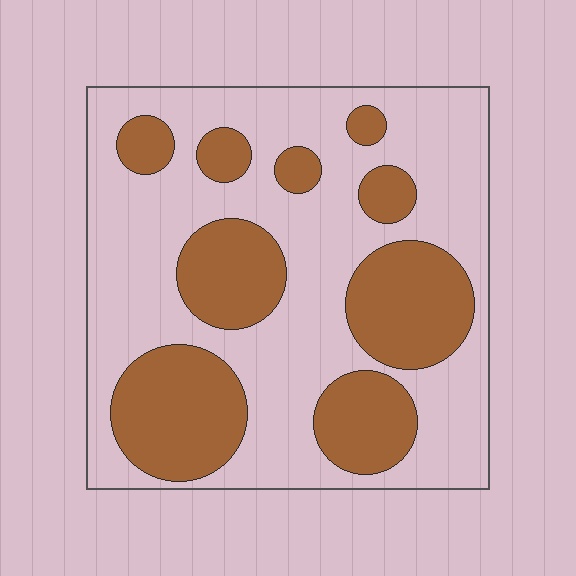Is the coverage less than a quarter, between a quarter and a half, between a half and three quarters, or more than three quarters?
Between a quarter and a half.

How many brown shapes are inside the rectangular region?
9.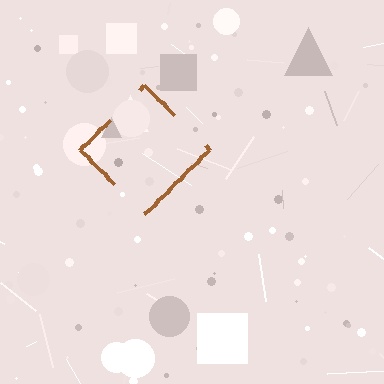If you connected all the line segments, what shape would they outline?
They would outline a diamond.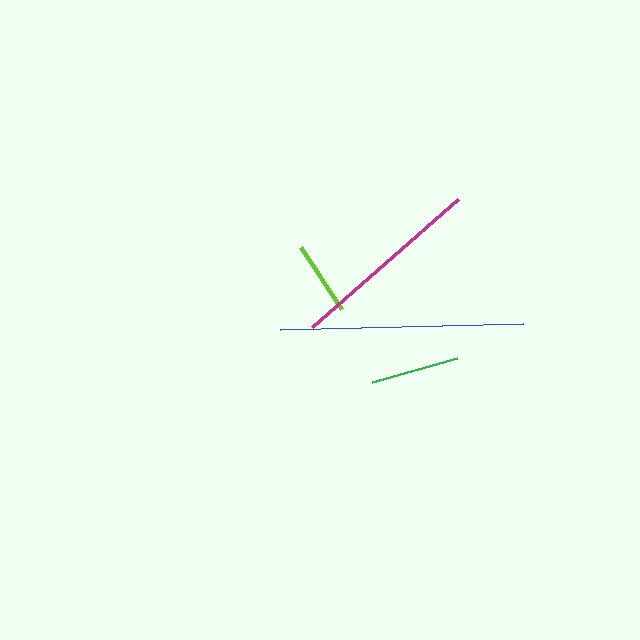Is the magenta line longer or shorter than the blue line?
The blue line is longer than the magenta line.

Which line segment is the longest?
The blue line is the longest at approximately 244 pixels.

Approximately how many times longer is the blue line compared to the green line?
The blue line is approximately 2.8 times the length of the green line.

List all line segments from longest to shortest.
From longest to shortest: blue, magenta, green, lime.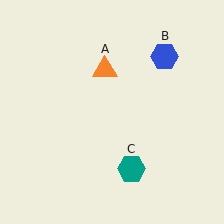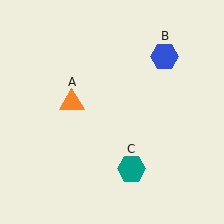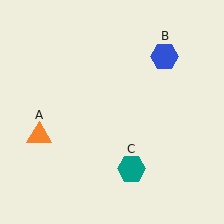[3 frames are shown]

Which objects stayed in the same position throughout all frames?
Blue hexagon (object B) and teal hexagon (object C) remained stationary.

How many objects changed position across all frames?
1 object changed position: orange triangle (object A).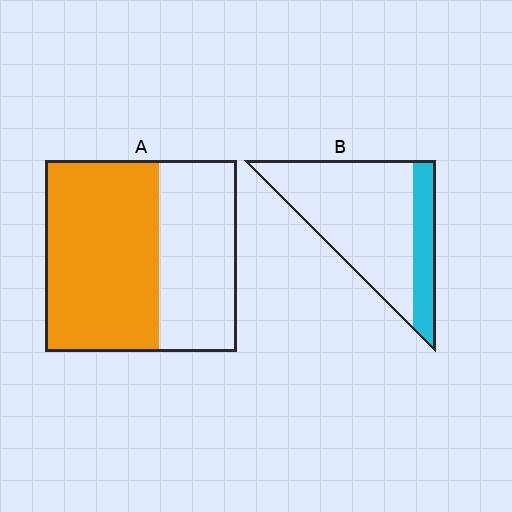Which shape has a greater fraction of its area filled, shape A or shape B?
Shape A.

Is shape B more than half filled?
No.